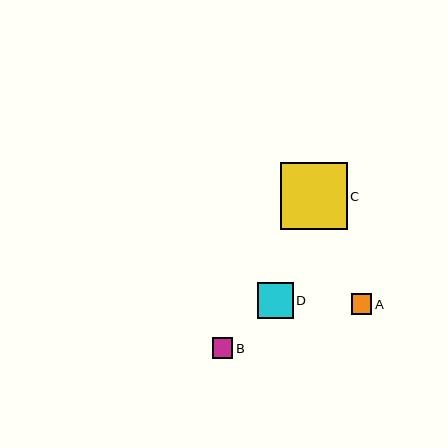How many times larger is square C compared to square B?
Square C is approximately 3.3 times the size of square B.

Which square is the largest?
Square C is the largest with a size of approximately 67 pixels.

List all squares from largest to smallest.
From largest to smallest: C, D, A, B.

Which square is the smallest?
Square B is the smallest with a size of approximately 20 pixels.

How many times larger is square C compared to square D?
Square C is approximately 1.8 times the size of square D.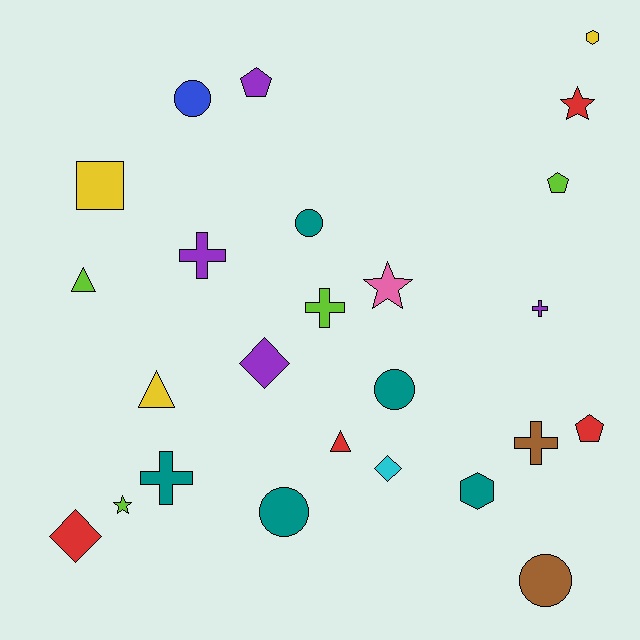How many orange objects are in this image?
There are no orange objects.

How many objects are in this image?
There are 25 objects.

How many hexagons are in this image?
There are 2 hexagons.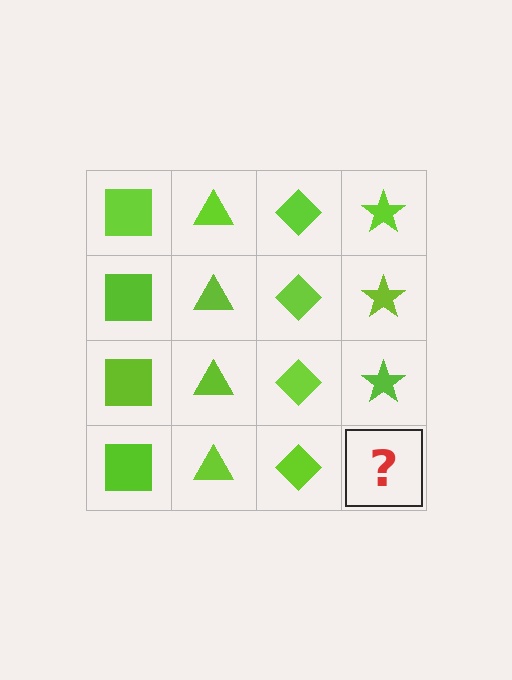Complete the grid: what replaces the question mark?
The question mark should be replaced with a lime star.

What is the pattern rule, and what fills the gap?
The rule is that each column has a consistent shape. The gap should be filled with a lime star.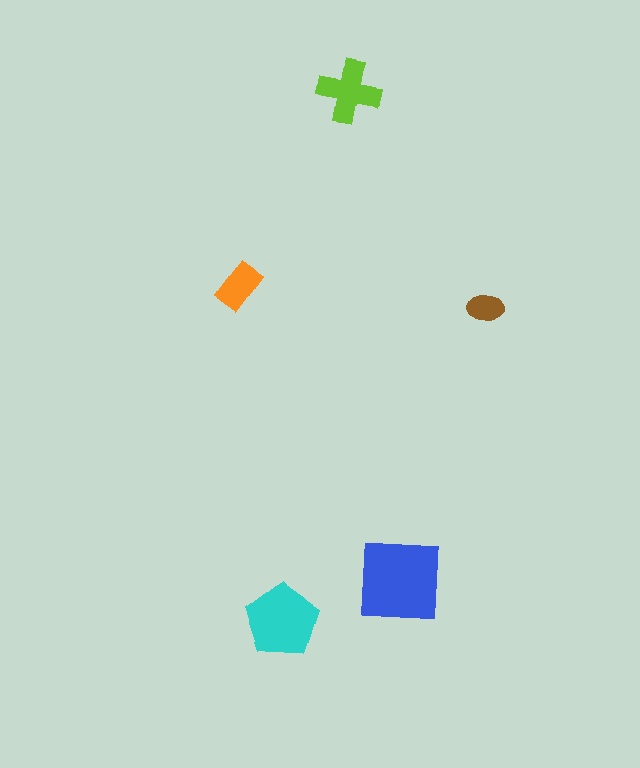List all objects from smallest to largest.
The brown ellipse, the orange rectangle, the lime cross, the cyan pentagon, the blue square.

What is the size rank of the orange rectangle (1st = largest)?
4th.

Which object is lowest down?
The cyan pentagon is bottommost.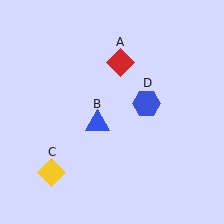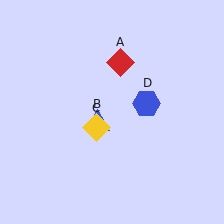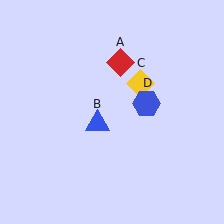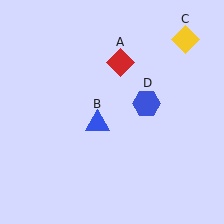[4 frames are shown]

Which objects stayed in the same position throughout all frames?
Red diamond (object A) and blue triangle (object B) and blue hexagon (object D) remained stationary.